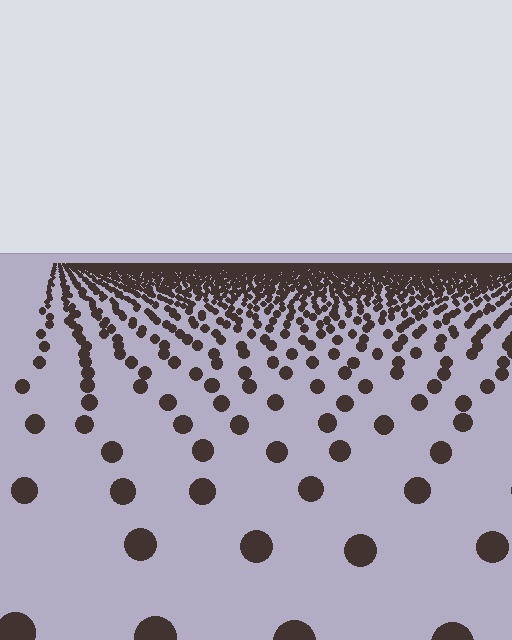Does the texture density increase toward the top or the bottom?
Density increases toward the top.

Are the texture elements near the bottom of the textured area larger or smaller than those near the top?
Larger. Near the bottom, elements are closer to the viewer and appear at a bigger on-screen size.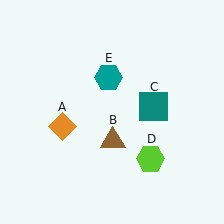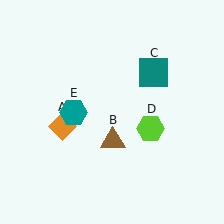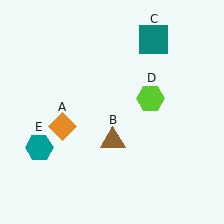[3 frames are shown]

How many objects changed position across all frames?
3 objects changed position: teal square (object C), lime hexagon (object D), teal hexagon (object E).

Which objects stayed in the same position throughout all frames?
Orange diamond (object A) and brown triangle (object B) remained stationary.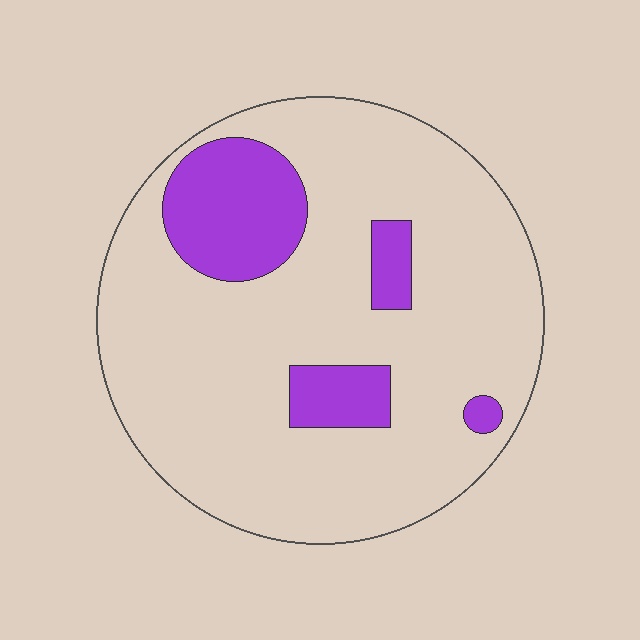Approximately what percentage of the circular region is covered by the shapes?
Approximately 20%.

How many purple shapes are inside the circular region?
4.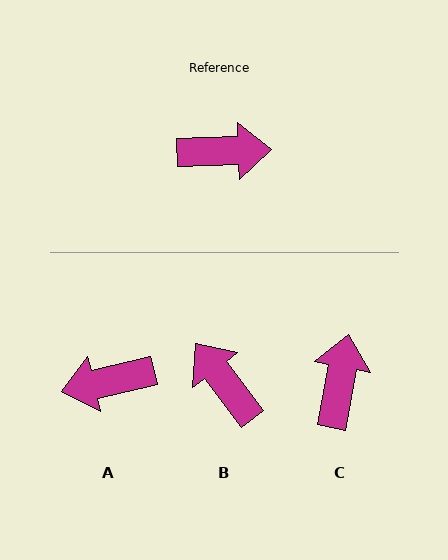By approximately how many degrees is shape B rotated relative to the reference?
Approximately 125 degrees counter-clockwise.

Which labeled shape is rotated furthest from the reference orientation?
A, about 169 degrees away.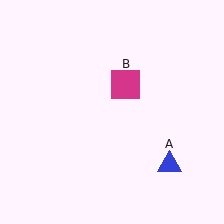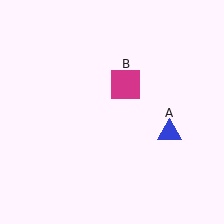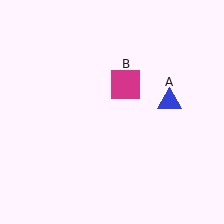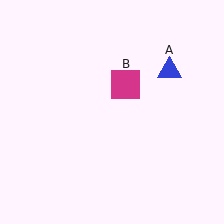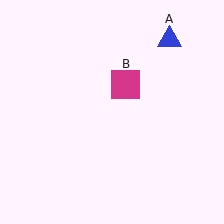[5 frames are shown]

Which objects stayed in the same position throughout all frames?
Magenta square (object B) remained stationary.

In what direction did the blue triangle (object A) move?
The blue triangle (object A) moved up.